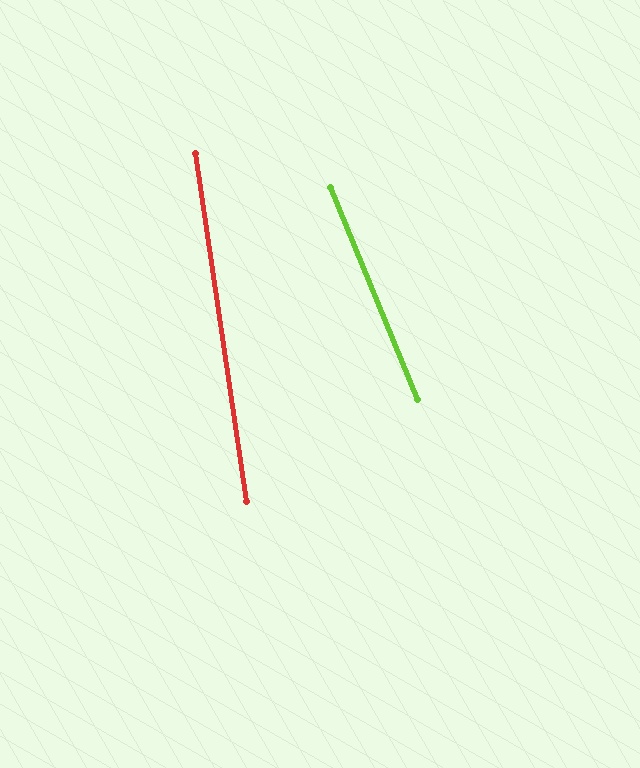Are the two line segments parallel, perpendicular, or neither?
Neither parallel nor perpendicular — they differ by about 14°.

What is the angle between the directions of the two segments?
Approximately 14 degrees.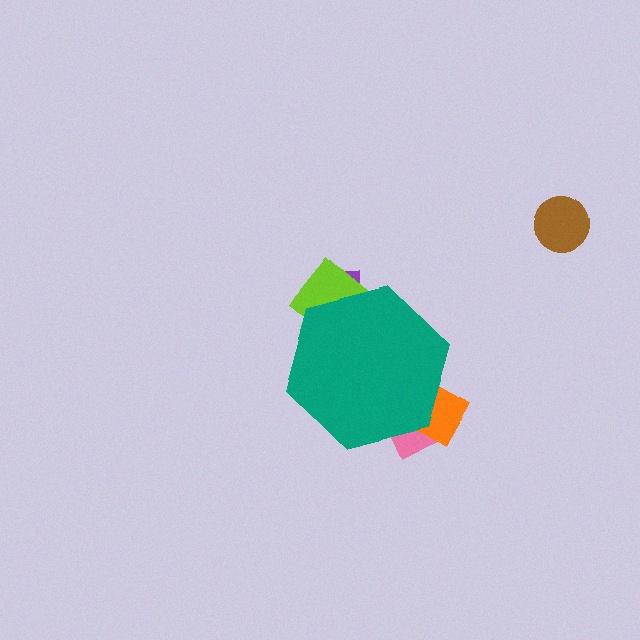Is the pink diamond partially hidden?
Yes, the pink diamond is partially hidden behind the teal hexagon.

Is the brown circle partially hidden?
No, the brown circle is fully visible.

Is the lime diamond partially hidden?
Yes, the lime diamond is partially hidden behind the teal hexagon.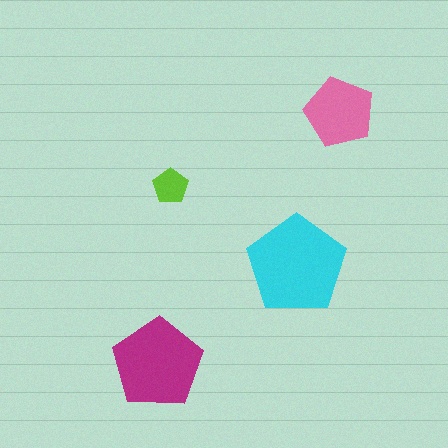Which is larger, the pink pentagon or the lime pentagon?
The pink one.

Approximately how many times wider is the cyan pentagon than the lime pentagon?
About 3 times wider.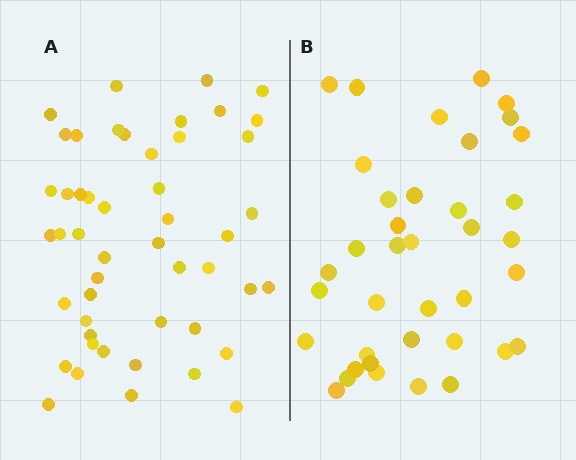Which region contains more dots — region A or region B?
Region A (the left region) has more dots.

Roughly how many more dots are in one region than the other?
Region A has roughly 12 or so more dots than region B.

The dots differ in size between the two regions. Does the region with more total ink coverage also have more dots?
No. Region B has more total ink coverage because its dots are larger, but region A actually contains more individual dots. Total area can be misleading — the number of items is what matters here.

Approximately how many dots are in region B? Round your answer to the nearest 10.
About 40 dots. (The exact count is 38, which rounds to 40.)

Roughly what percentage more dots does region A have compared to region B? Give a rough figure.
About 30% more.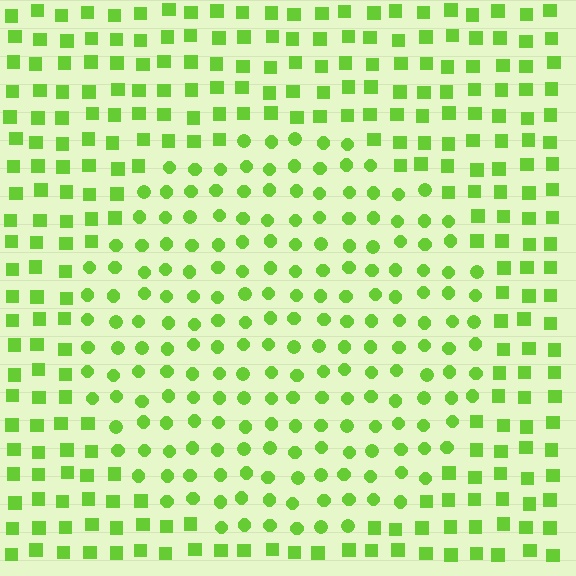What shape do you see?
I see a circle.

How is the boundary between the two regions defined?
The boundary is defined by a change in element shape: circles inside vs. squares outside. All elements share the same color and spacing.